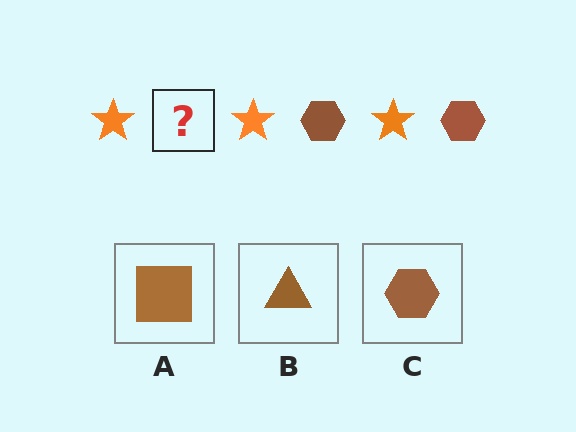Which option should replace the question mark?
Option C.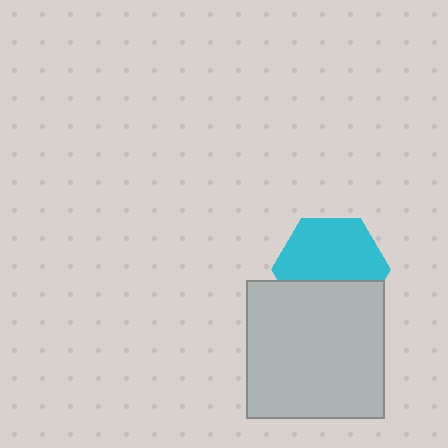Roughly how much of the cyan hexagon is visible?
About half of it is visible (roughly 62%).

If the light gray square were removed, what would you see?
You would see the complete cyan hexagon.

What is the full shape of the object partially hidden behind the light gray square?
The partially hidden object is a cyan hexagon.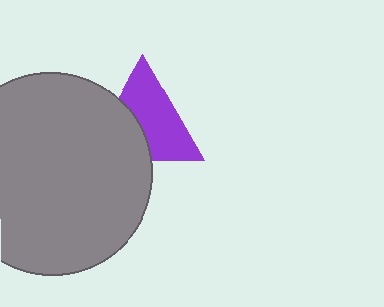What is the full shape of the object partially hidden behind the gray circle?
The partially hidden object is a purple triangle.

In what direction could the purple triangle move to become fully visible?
The purple triangle could move right. That would shift it out from behind the gray circle entirely.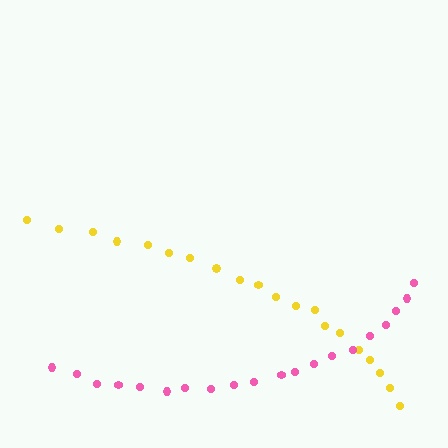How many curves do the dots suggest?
There are 2 distinct paths.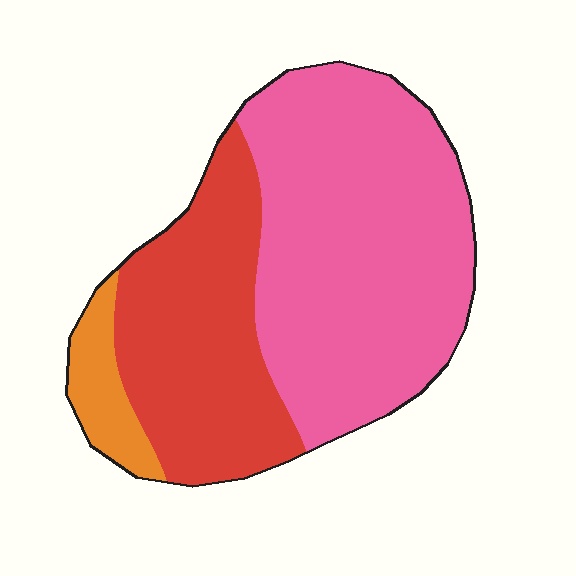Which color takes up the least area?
Orange, at roughly 10%.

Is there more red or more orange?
Red.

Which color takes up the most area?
Pink, at roughly 60%.